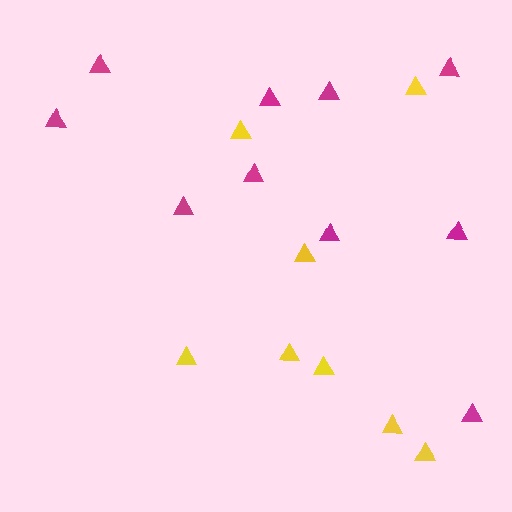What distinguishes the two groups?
There are 2 groups: one group of magenta triangles (10) and one group of yellow triangles (8).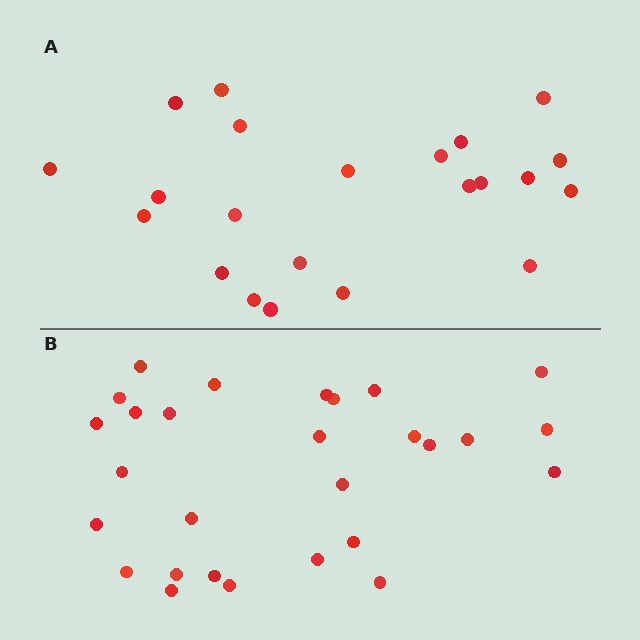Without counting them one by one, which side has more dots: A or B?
Region B (the bottom region) has more dots.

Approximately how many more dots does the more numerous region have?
Region B has about 6 more dots than region A.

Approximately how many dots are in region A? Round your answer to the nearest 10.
About 20 dots. (The exact count is 22, which rounds to 20.)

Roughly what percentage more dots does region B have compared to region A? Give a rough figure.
About 25% more.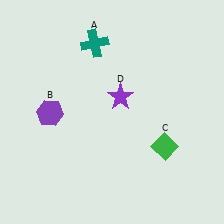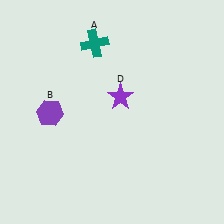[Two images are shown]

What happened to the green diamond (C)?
The green diamond (C) was removed in Image 2. It was in the bottom-right area of Image 1.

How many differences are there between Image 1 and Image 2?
There is 1 difference between the two images.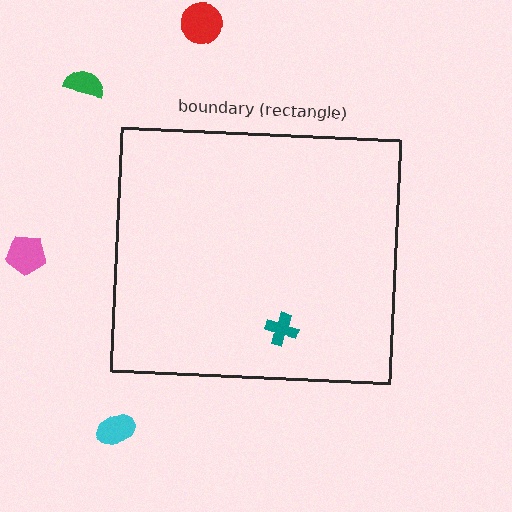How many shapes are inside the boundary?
1 inside, 4 outside.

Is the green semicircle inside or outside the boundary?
Outside.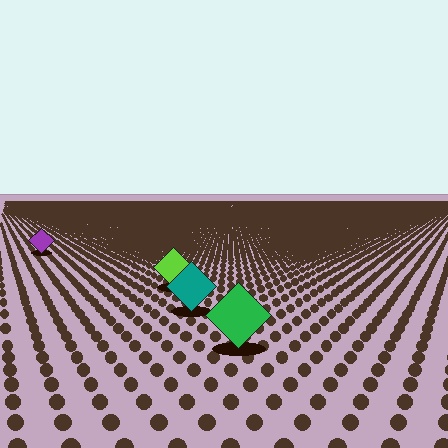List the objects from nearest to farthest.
From nearest to farthest: the green diamond, the teal diamond, the lime diamond, the purple diamond.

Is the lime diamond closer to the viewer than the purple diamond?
Yes. The lime diamond is closer — you can tell from the texture gradient: the ground texture is coarser near it.